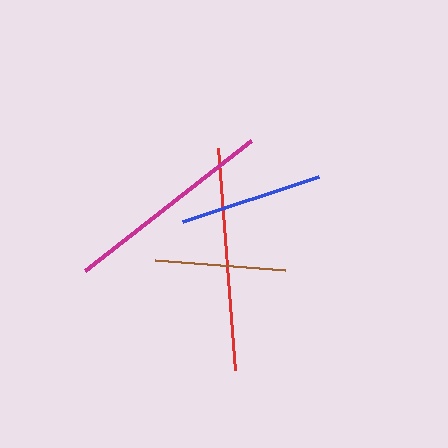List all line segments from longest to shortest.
From longest to shortest: red, magenta, blue, brown.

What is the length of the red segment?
The red segment is approximately 223 pixels long.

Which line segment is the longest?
The red line is the longest at approximately 223 pixels.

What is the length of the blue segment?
The blue segment is approximately 144 pixels long.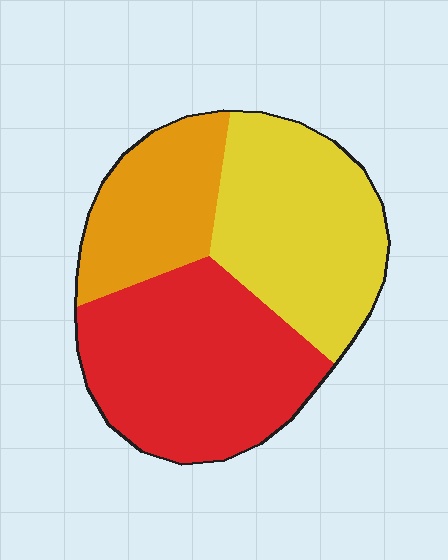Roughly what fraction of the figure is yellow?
Yellow takes up between a quarter and a half of the figure.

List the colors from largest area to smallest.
From largest to smallest: red, yellow, orange.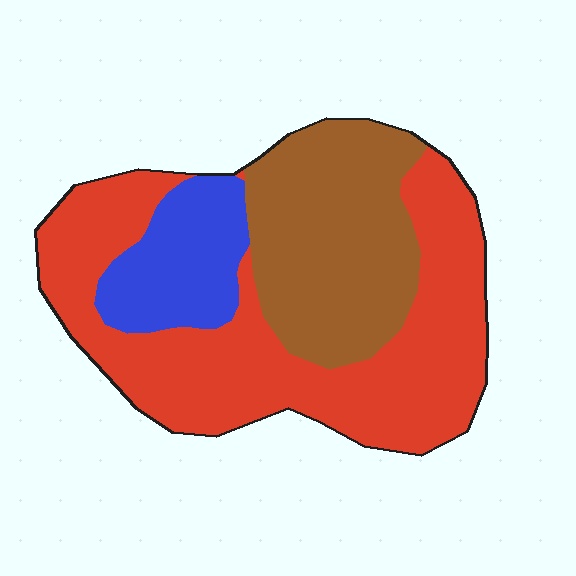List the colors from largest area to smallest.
From largest to smallest: red, brown, blue.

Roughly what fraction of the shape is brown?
Brown covers around 30% of the shape.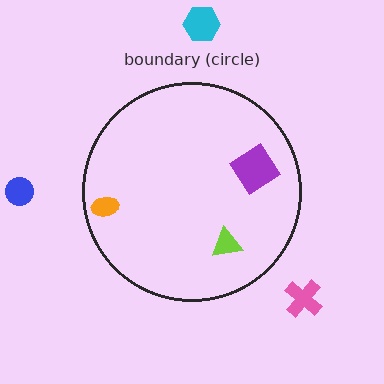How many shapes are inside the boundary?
3 inside, 3 outside.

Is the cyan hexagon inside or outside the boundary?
Outside.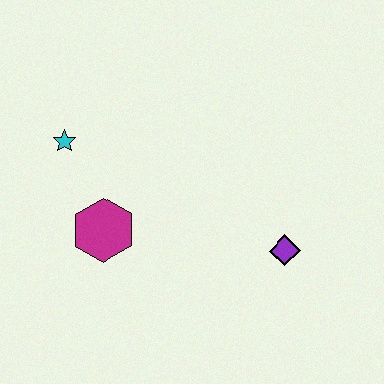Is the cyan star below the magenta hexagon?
No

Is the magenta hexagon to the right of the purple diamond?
No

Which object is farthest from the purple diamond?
The cyan star is farthest from the purple diamond.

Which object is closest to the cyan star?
The magenta hexagon is closest to the cyan star.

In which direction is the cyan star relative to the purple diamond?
The cyan star is to the left of the purple diamond.